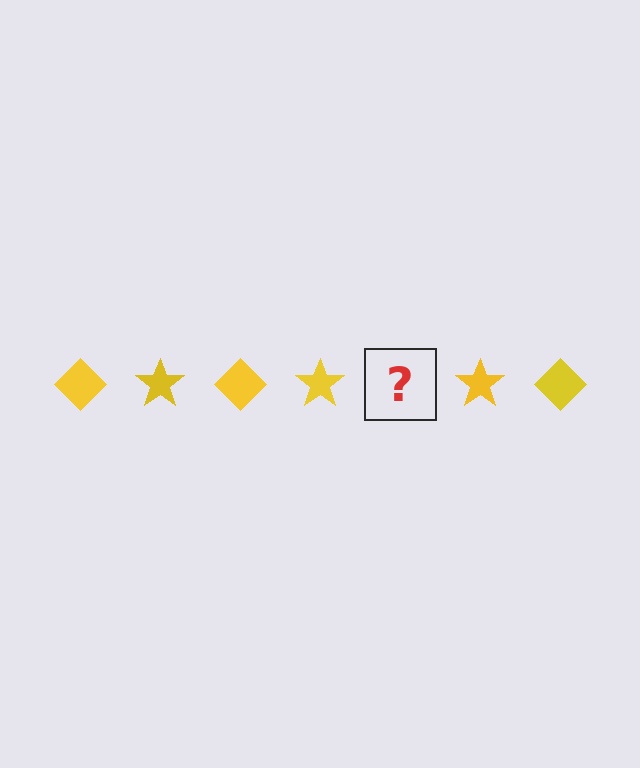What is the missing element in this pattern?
The missing element is a yellow diamond.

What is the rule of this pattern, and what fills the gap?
The rule is that the pattern cycles through diamond, star shapes in yellow. The gap should be filled with a yellow diamond.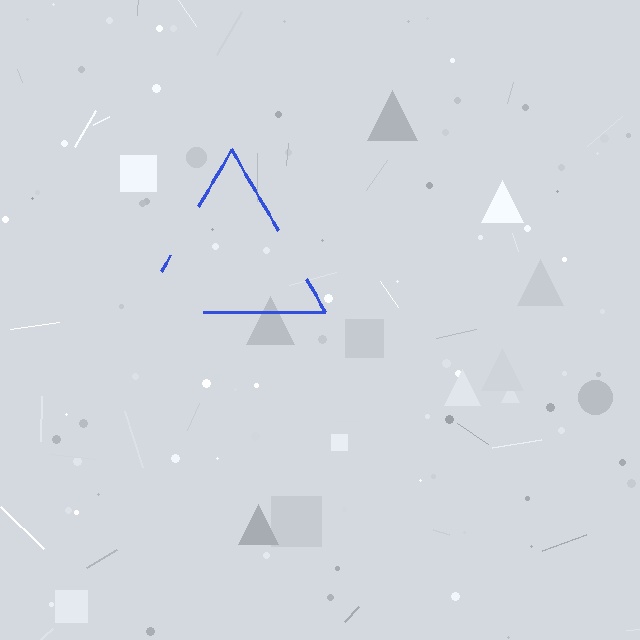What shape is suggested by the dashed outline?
The dashed outline suggests a triangle.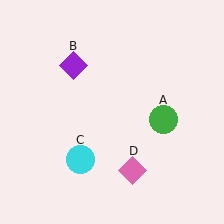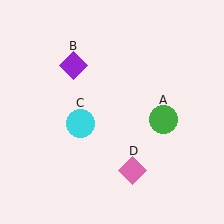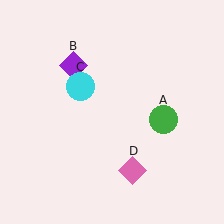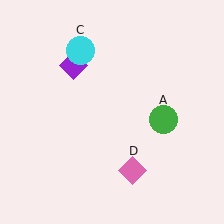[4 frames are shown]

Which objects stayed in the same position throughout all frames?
Green circle (object A) and purple diamond (object B) and pink diamond (object D) remained stationary.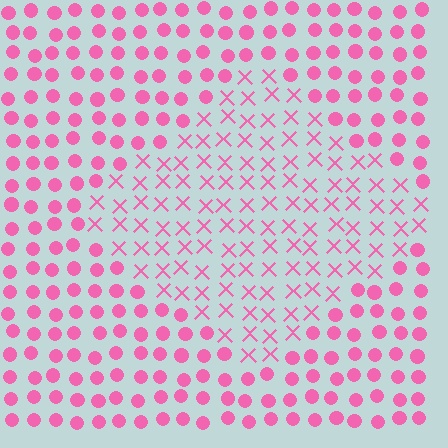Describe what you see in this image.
The image is filled with small pink elements arranged in a uniform grid. A diamond-shaped region contains X marks, while the surrounding area contains circles. The boundary is defined purely by the change in element shape.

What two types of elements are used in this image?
The image uses X marks inside the diamond region and circles outside it.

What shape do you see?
I see a diamond.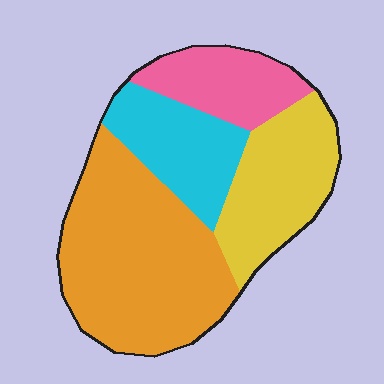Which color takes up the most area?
Orange, at roughly 45%.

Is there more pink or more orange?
Orange.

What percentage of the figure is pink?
Pink takes up less than a sixth of the figure.